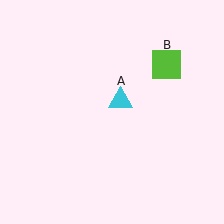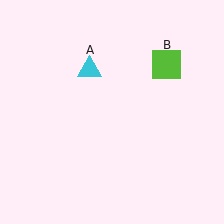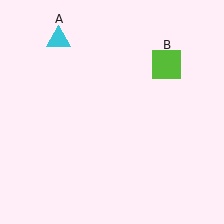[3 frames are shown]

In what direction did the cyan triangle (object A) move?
The cyan triangle (object A) moved up and to the left.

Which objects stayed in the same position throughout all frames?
Lime square (object B) remained stationary.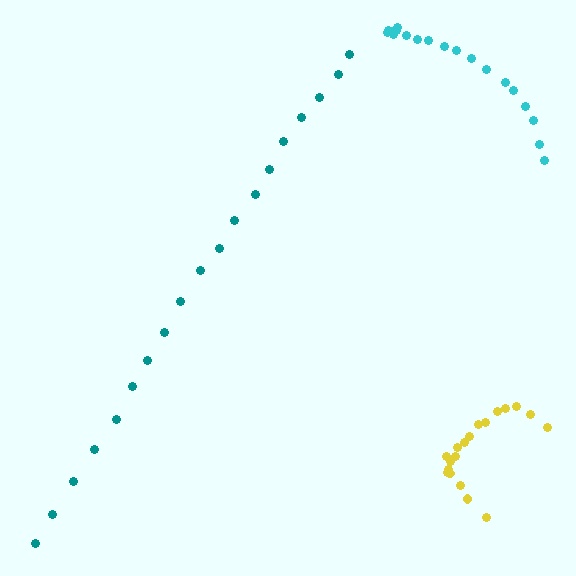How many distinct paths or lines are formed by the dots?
There are 3 distinct paths.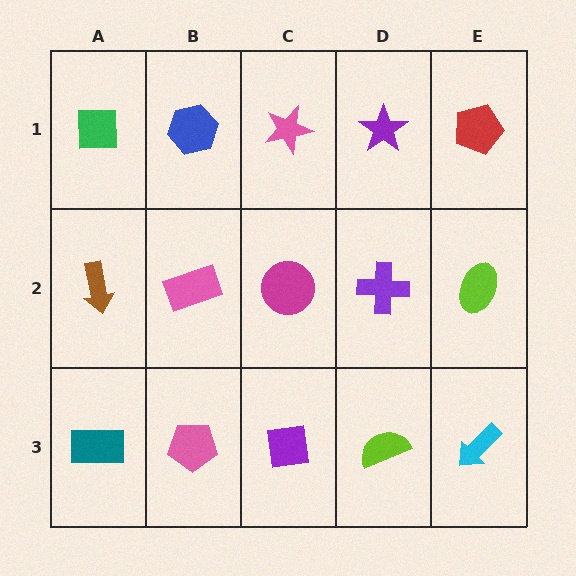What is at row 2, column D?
A purple cross.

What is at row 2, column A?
A brown arrow.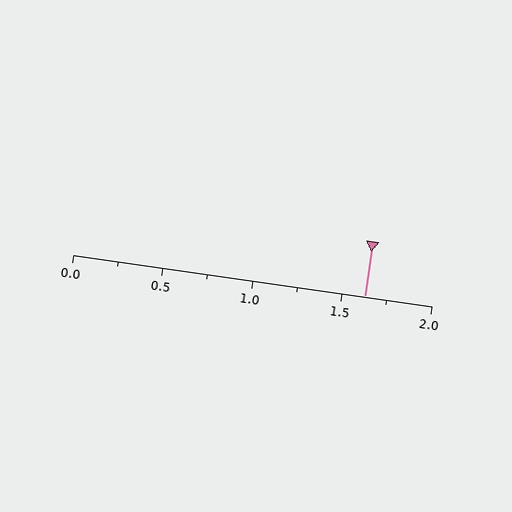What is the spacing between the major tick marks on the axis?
The major ticks are spaced 0.5 apart.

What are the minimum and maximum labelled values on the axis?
The axis runs from 0.0 to 2.0.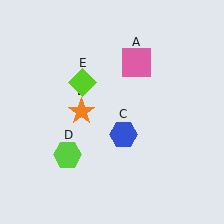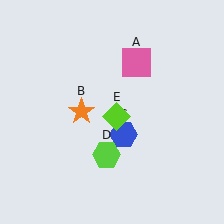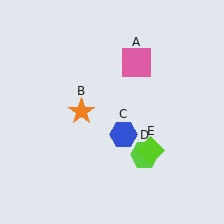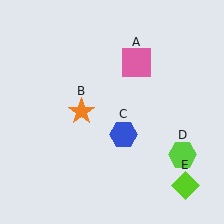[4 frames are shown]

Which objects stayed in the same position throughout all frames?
Pink square (object A) and orange star (object B) and blue hexagon (object C) remained stationary.